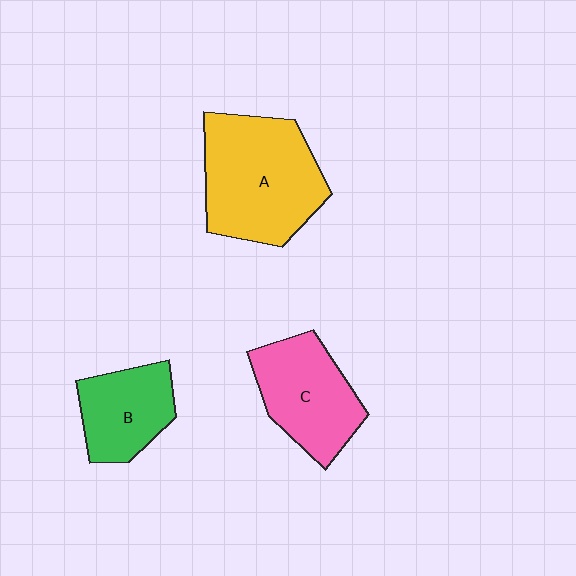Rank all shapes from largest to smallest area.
From largest to smallest: A (yellow), C (pink), B (green).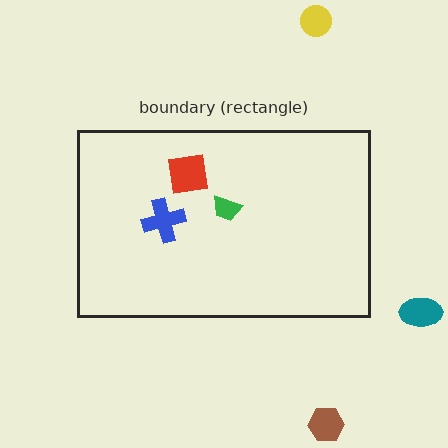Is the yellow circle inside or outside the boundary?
Outside.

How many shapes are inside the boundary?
3 inside, 3 outside.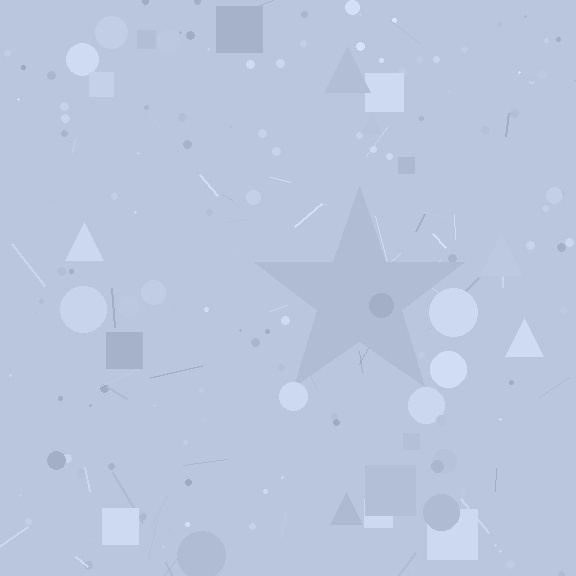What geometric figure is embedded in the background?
A star is embedded in the background.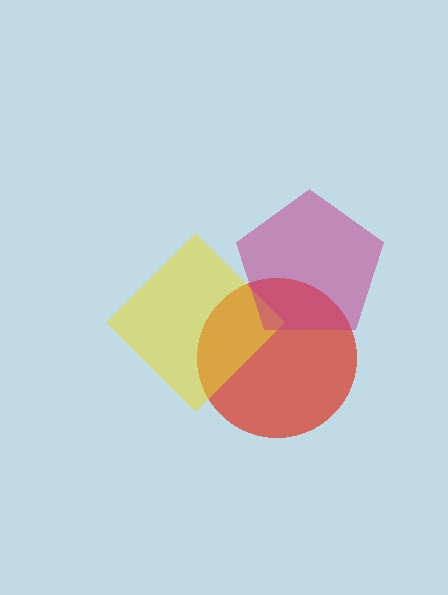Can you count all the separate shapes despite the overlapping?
Yes, there are 3 separate shapes.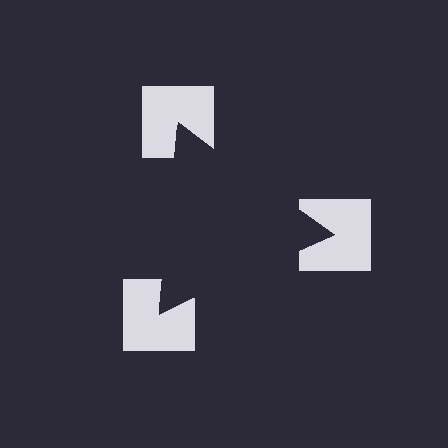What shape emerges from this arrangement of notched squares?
An illusory triangle — its edges are inferred from the aligned wedge cuts in the notched squares, not physically drawn.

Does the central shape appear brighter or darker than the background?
It typically appears slightly darker than the background, even though no actual brightness change is drawn.